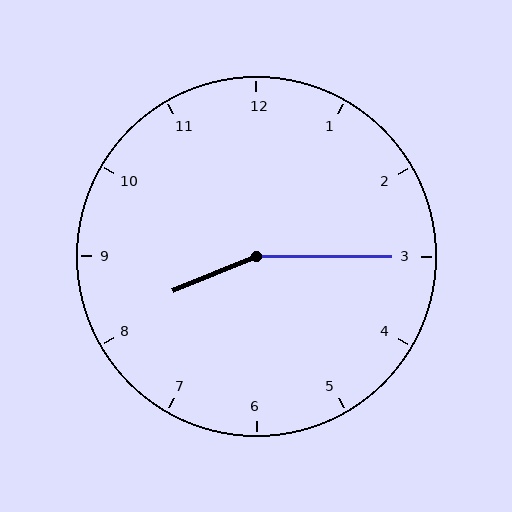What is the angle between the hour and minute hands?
Approximately 158 degrees.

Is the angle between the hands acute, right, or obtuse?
It is obtuse.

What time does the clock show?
8:15.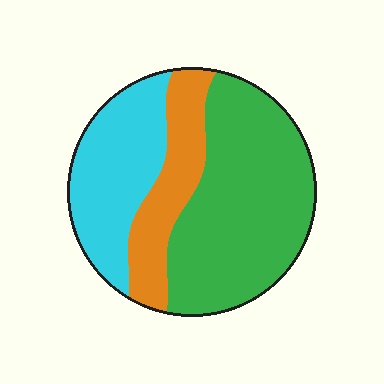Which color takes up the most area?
Green, at roughly 50%.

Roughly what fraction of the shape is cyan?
Cyan covers roughly 30% of the shape.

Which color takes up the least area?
Orange, at roughly 20%.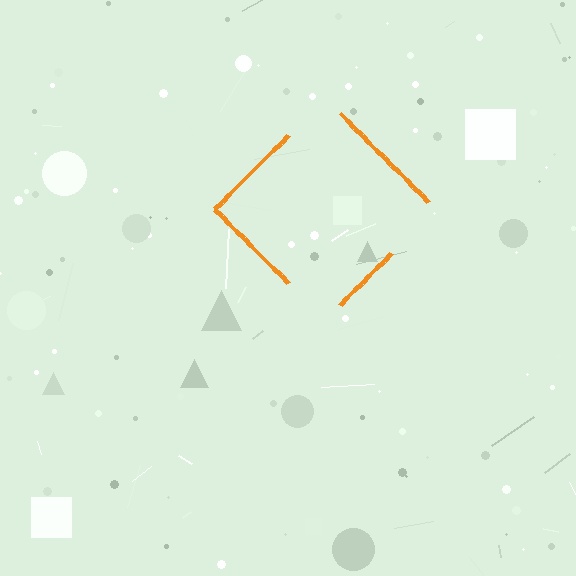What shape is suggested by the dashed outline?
The dashed outline suggests a diamond.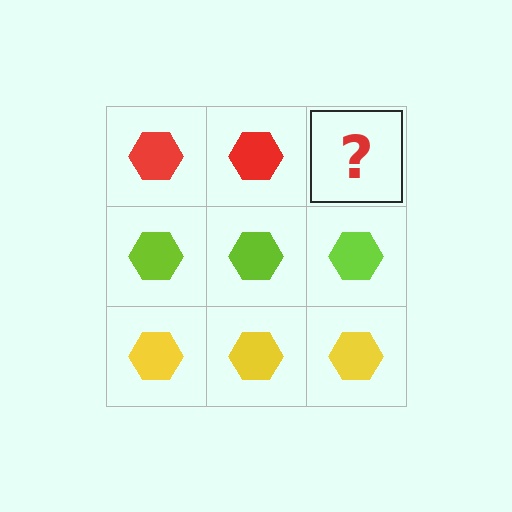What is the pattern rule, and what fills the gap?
The rule is that each row has a consistent color. The gap should be filled with a red hexagon.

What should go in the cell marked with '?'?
The missing cell should contain a red hexagon.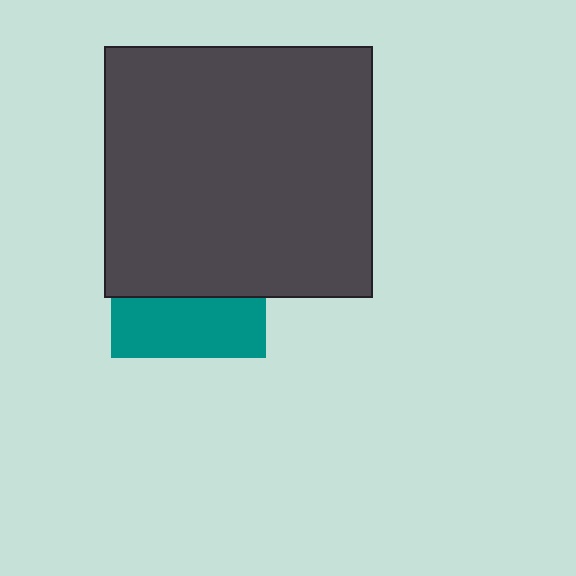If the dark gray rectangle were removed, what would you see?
You would see the complete teal square.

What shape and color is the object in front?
The object in front is a dark gray rectangle.